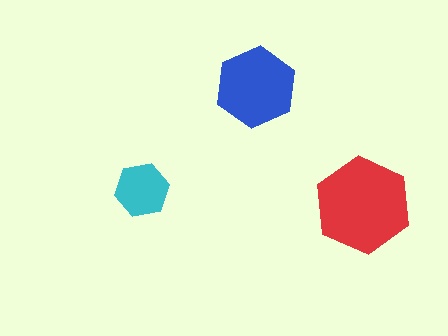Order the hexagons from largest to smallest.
the red one, the blue one, the cyan one.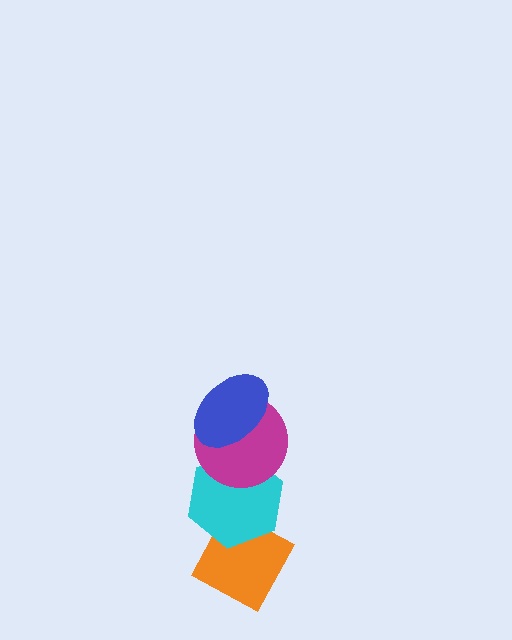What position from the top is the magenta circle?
The magenta circle is 2nd from the top.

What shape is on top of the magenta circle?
The blue ellipse is on top of the magenta circle.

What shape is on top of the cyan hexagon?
The magenta circle is on top of the cyan hexagon.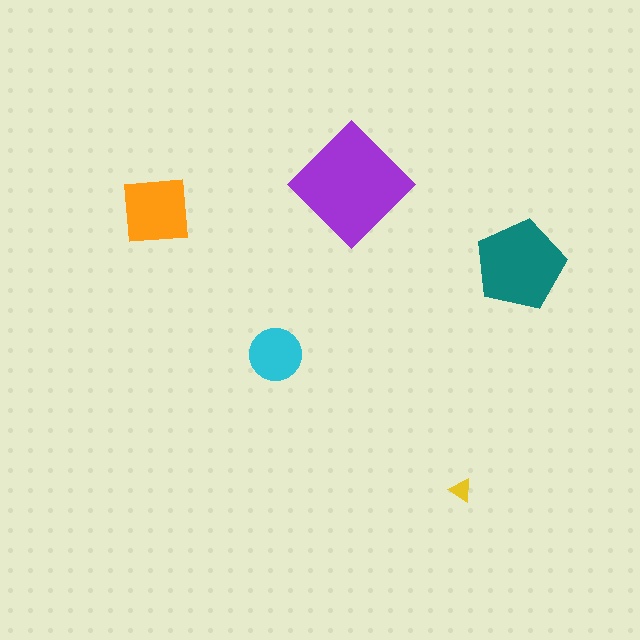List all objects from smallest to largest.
The yellow triangle, the cyan circle, the orange square, the teal pentagon, the purple diamond.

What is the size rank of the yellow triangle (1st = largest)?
5th.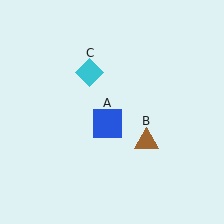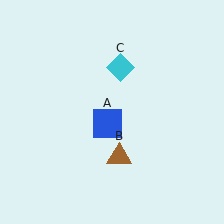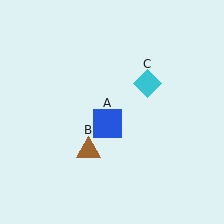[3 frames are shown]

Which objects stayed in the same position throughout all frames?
Blue square (object A) remained stationary.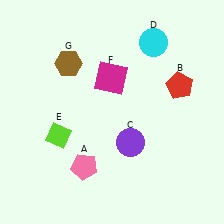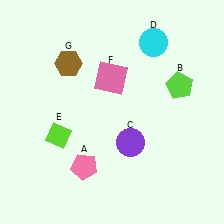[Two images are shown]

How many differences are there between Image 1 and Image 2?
There are 2 differences between the two images.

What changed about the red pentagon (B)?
In Image 1, B is red. In Image 2, it changed to lime.